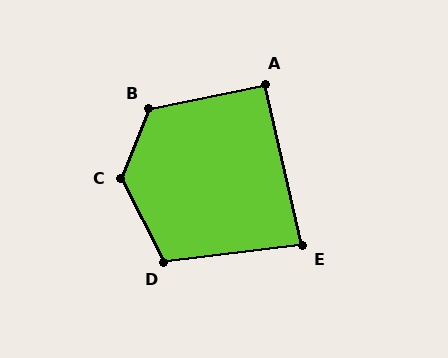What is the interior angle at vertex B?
Approximately 123 degrees (obtuse).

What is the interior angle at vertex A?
Approximately 91 degrees (approximately right).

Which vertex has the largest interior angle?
C, at approximately 132 degrees.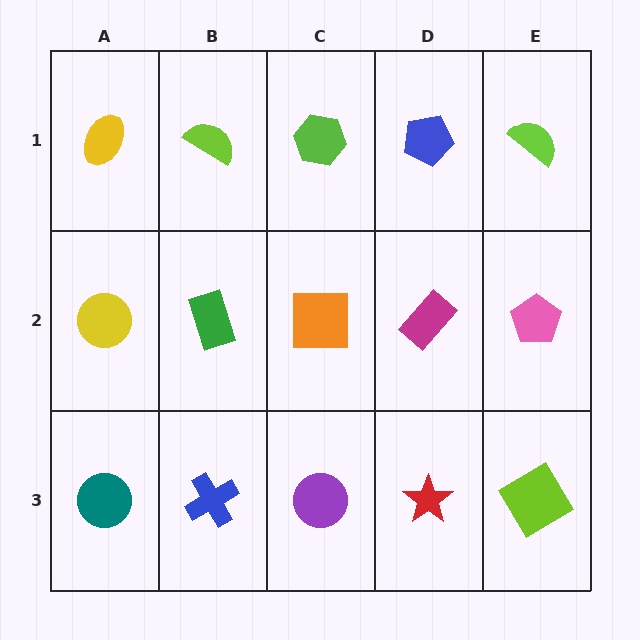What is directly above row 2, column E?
A lime semicircle.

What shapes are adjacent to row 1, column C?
An orange square (row 2, column C), a lime semicircle (row 1, column B), a blue pentagon (row 1, column D).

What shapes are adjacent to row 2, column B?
A lime semicircle (row 1, column B), a blue cross (row 3, column B), a yellow circle (row 2, column A), an orange square (row 2, column C).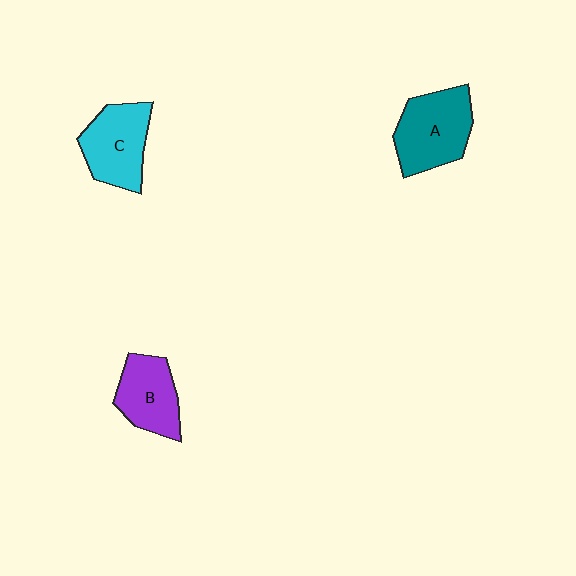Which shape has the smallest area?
Shape B (purple).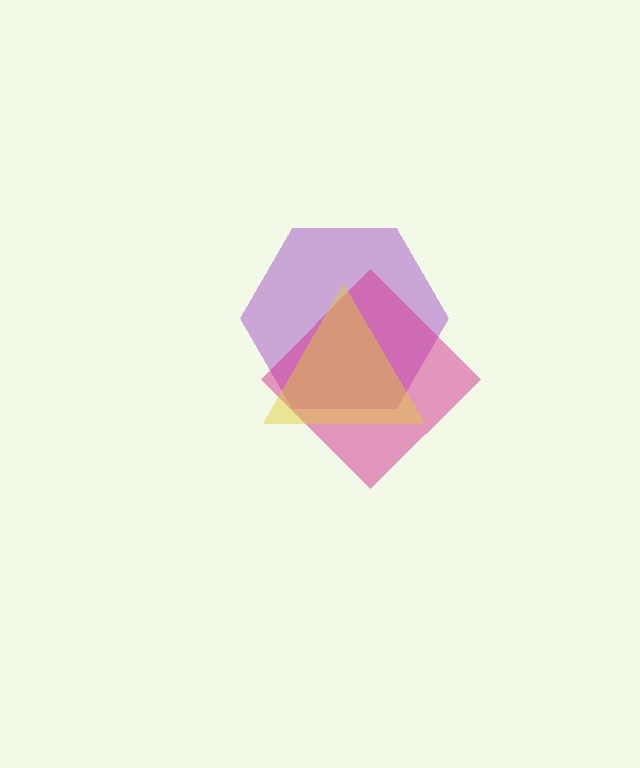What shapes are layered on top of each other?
The layered shapes are: a purple hexagon, a magenta diamond, a yellow triangle.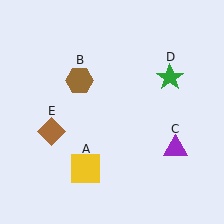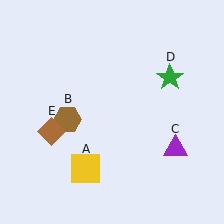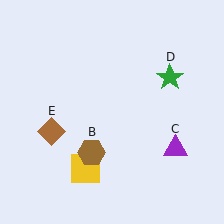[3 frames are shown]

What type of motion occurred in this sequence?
The brown hexagon (object B) rotated counterclockwise around the center of the scene.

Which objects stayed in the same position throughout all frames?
Yellow square (object A) and purple triangle (object C) and green star (object D) and brown diamond (object E) remained stationary.